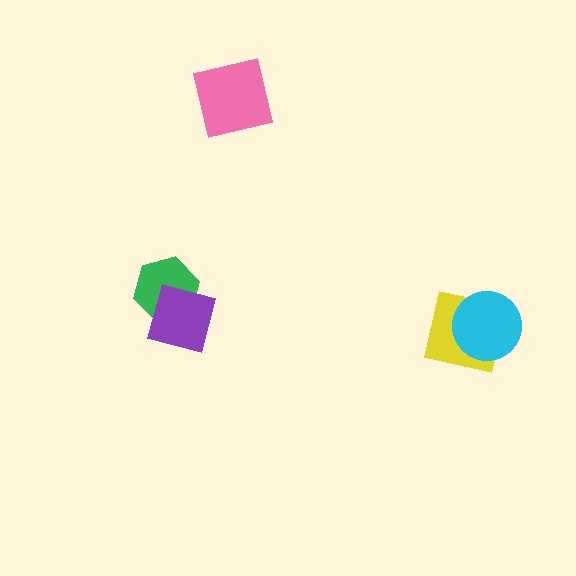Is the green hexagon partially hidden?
Yes, it is partially covered by another shape.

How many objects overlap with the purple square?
1 object overlaps with the purple square.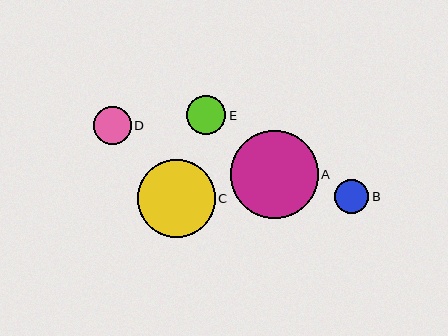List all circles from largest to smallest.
From largest to smallest: A, C, E, D, B.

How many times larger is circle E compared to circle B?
Circle E is approximately 1.1 times the size of circle B.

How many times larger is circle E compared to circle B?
Circle E is approximately 1.1 times the size of circle B.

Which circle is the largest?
Circle A is the largest with a size of approximately 88 pixels.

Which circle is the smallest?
Circle B is the smallest with a size of approximately 34 pixels.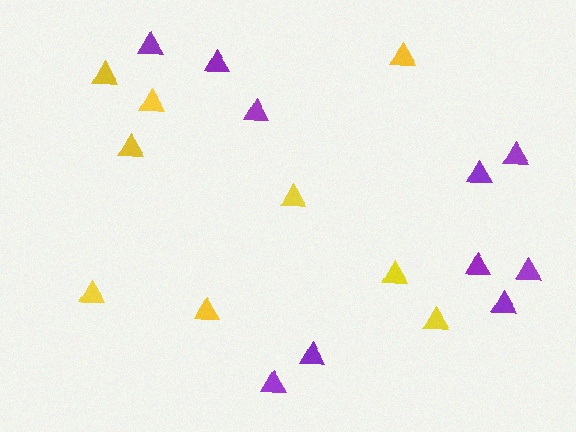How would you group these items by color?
There are 2 groups: one group of purple triangles (10) and one group of yellow triangles (9).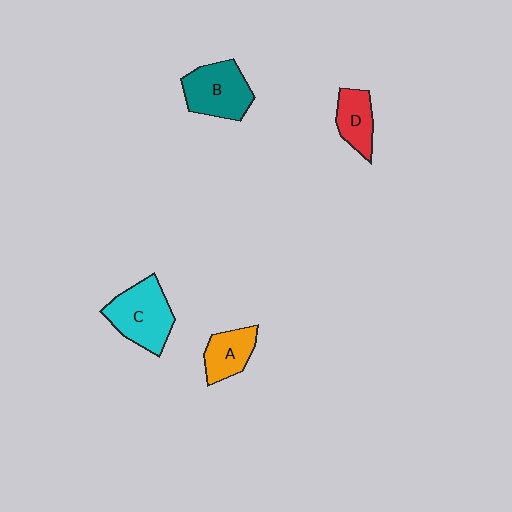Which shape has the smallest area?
Shape D (red).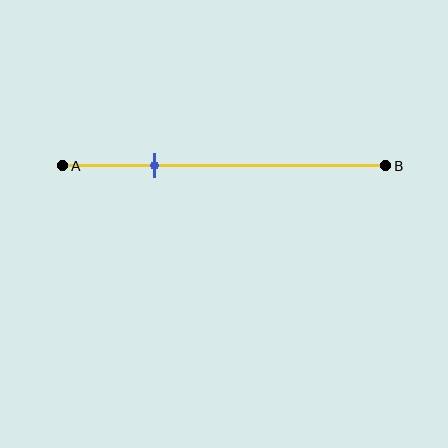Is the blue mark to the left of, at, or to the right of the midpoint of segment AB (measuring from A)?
The blue mark is to the left of the midpoint of segment AB.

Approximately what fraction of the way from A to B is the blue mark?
The blue mark is approximately 30% of the way from A to B.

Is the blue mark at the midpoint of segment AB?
No, the mark is at about 30% from A, not at the 50% midpoint.